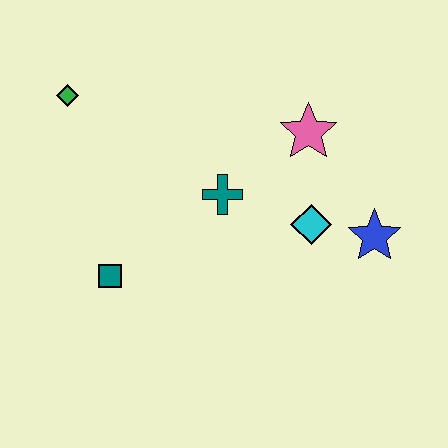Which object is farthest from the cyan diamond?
The green diamond is farthest from the cyan diamond.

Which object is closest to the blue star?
The cyan diamond is closest to the blue star.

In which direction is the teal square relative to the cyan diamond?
The teal square is to the left of the cyan diamond.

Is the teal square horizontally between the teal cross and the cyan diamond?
No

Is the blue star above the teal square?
Yes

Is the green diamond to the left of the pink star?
Yes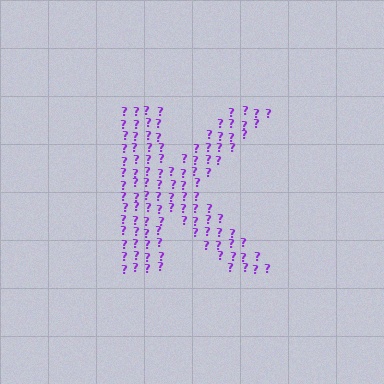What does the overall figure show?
The overall figure shows the letter K.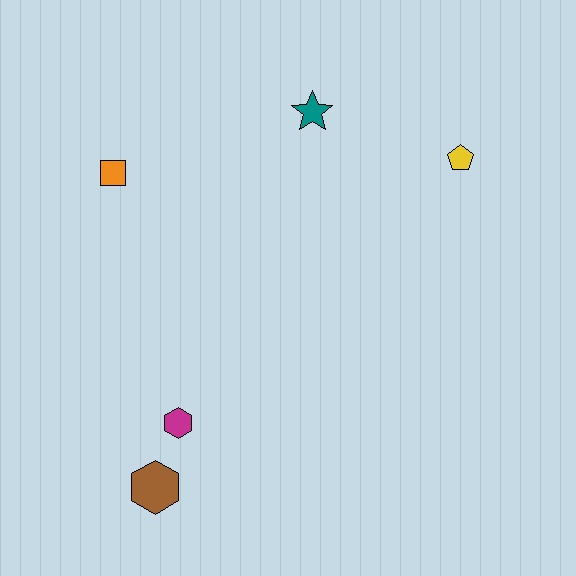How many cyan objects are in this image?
There are no cyan objects.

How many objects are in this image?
There are 5 objects.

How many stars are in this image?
There is 1 star.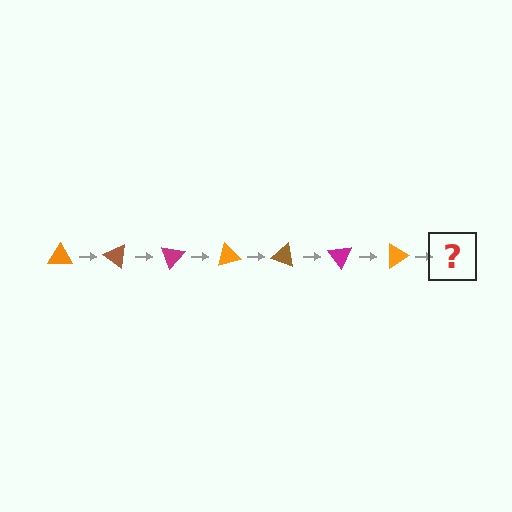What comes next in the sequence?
The next element should be a brown triangle, rotated 245 degrees from the start.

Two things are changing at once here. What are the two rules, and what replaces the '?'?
The two rules are that it rotates 35 degrees each step and the color cycles through orange, brown, and magenta. The '?' should be a brown triangle, rotated 245 degrees from the start.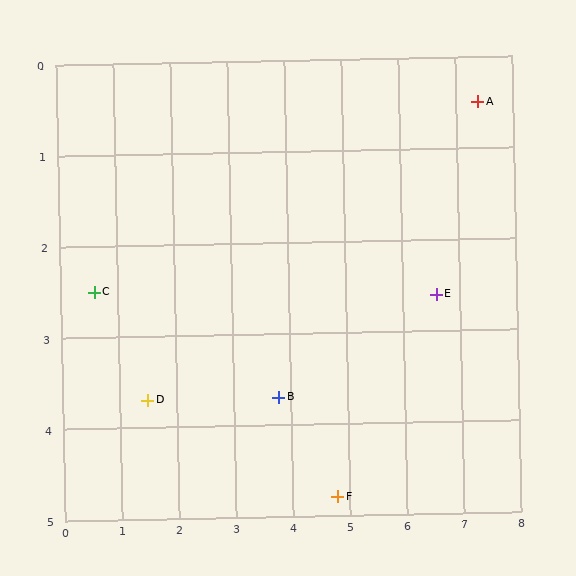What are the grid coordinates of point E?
Point E is at approximately (6.6, 2.6).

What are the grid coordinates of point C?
Point C is at approximately (0.6, 2.5).